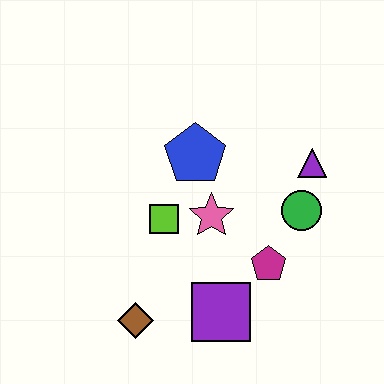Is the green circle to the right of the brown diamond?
Yes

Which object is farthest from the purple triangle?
The brown diamond is farthest from the purple triangle.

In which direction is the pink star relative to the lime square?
The pink star is to the right of the lime square.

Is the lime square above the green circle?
No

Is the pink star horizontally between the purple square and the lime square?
Yes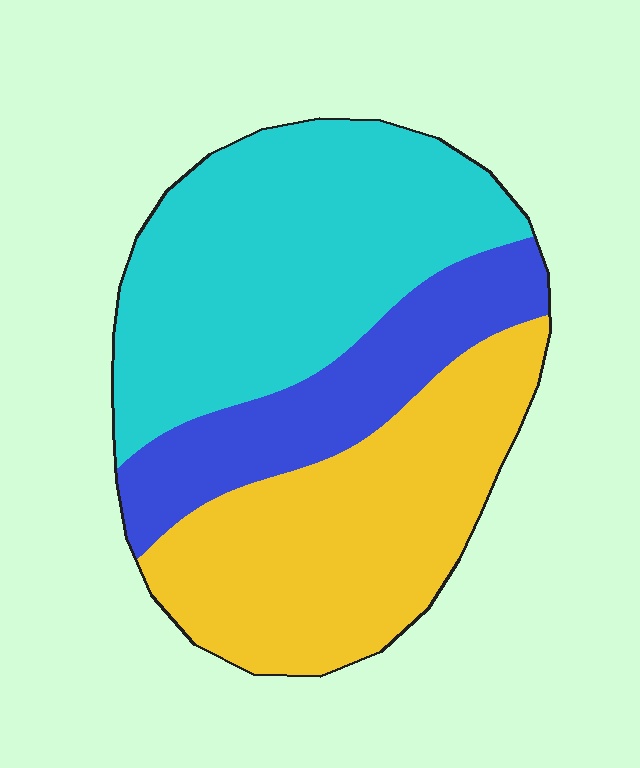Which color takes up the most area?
Cyan, at roughly 45%.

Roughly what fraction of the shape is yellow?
Yellow covers 37% of the shape.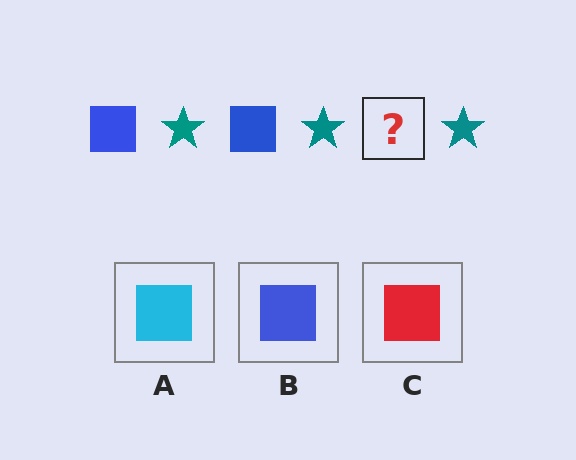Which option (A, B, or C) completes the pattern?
B.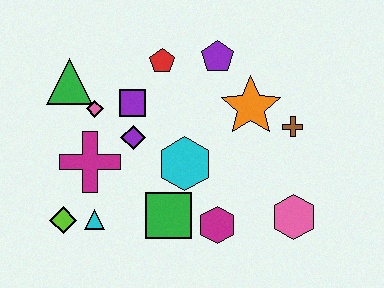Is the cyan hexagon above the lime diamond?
Yes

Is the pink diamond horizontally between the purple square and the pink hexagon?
No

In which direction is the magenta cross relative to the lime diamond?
The magenta cross is above the lime diamond.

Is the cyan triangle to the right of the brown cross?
No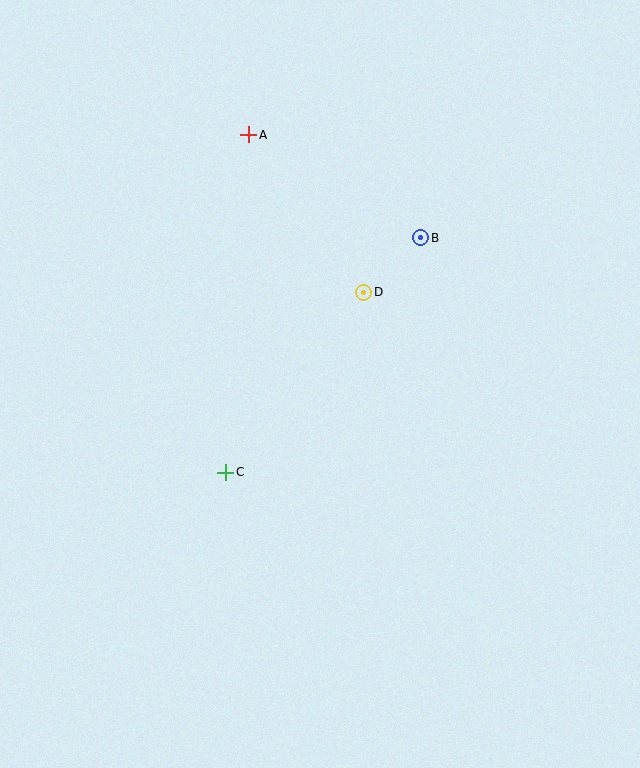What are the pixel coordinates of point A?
Point A is at (249, 135).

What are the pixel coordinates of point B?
Point B is at (421, 238).